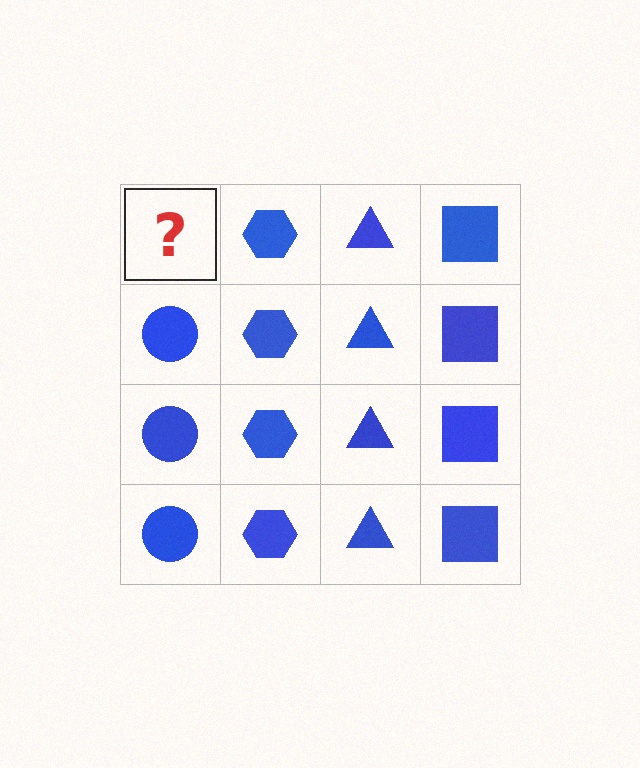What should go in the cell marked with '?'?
The missing cell should contain a blue circle.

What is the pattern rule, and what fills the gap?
The rule is that each column has a consistent shape. The gap should be filled with a blue circle.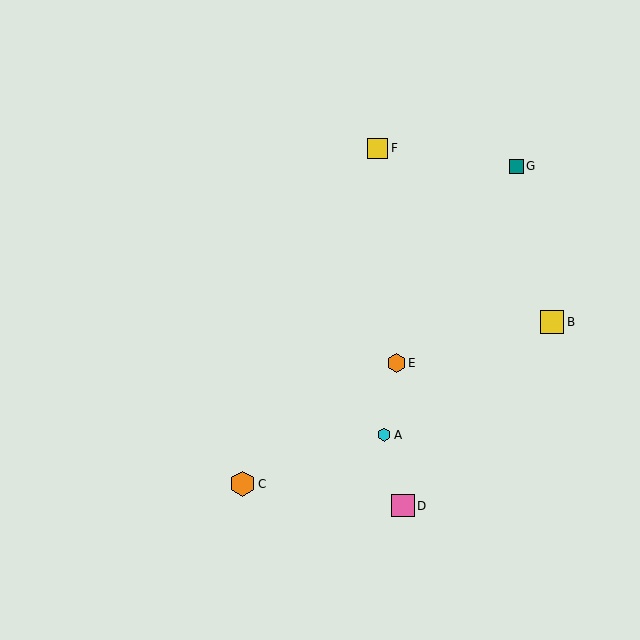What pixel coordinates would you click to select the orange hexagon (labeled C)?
Click at (243, 484) to select the orange hexagon C.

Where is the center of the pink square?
The center of the pink square is at (403, 506).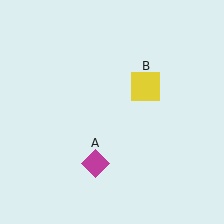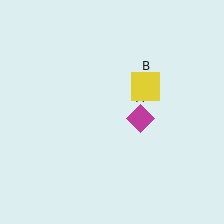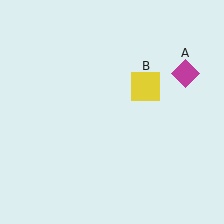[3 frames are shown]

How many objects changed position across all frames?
1 object changed position: magenta diamond (object A).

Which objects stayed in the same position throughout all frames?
Yellow square (object B) remained stationary.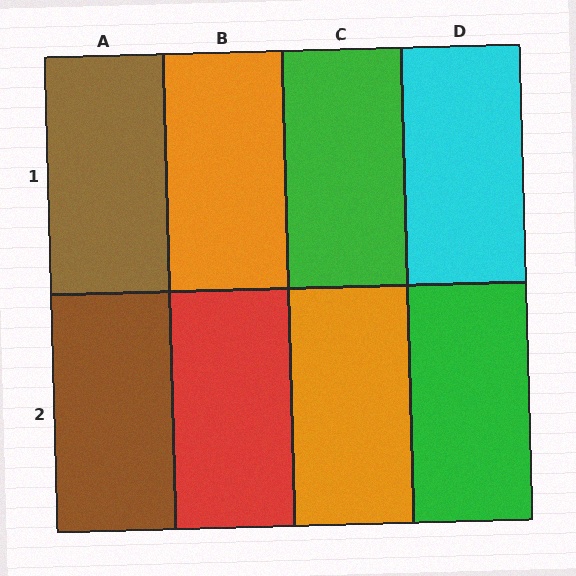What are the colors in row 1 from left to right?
Brown, orange, green, cyan.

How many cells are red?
1 cell is red.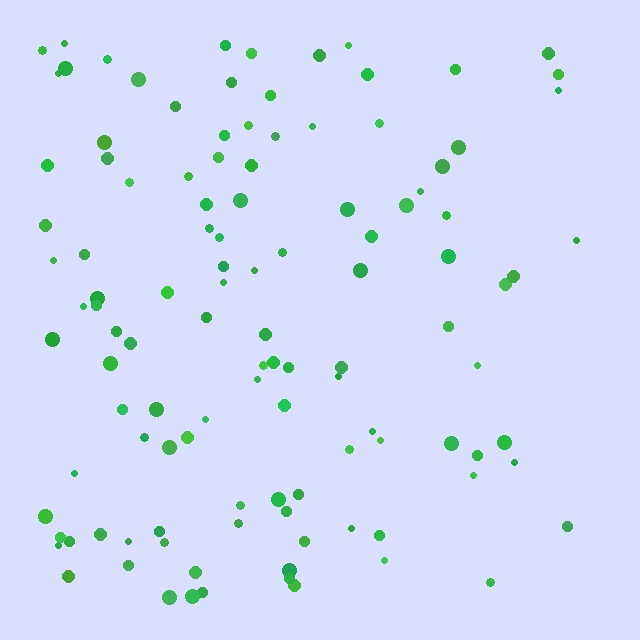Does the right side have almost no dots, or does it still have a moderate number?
Still a moderate number, just noticeably fewer than the left.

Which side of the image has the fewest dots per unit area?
The right.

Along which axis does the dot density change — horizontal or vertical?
Horizontal.